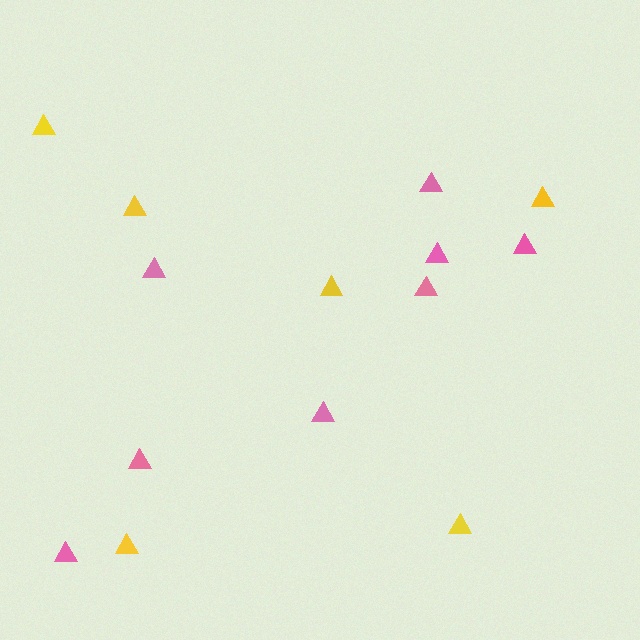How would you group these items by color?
There are 2 groups: one group of pink triangles (8) and one group of yellow triangles (6).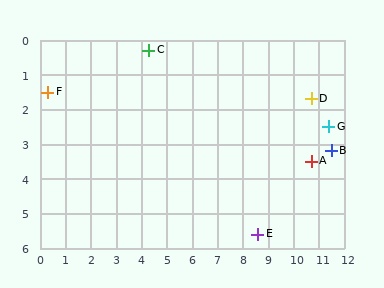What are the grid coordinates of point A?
Point A is at approximately (10.7, 3.5).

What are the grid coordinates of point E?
Point E is at approximately (8.6, 5.6).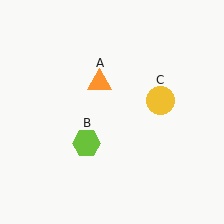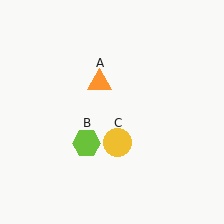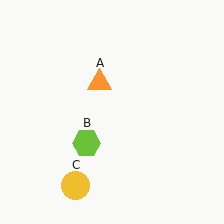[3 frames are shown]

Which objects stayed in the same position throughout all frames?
Orange triangle (object A) and lime hexagon (object B) remained stationary.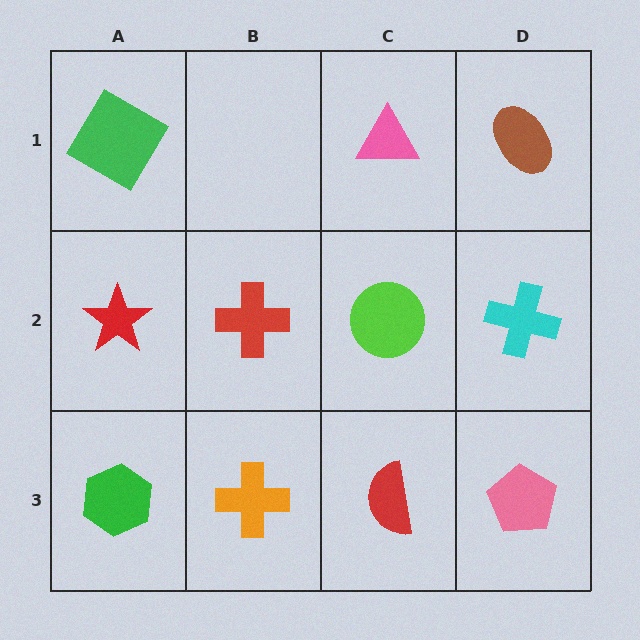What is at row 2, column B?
A red cross.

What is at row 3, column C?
A red semicircle.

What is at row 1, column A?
A green diamond.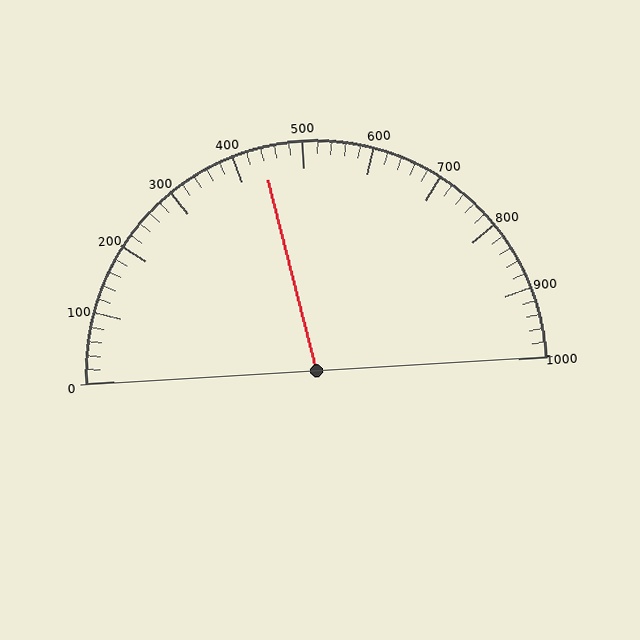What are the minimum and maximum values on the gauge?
The gauge ranges from 0 to 1000.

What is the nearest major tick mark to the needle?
The nearest major tick mark is 400.